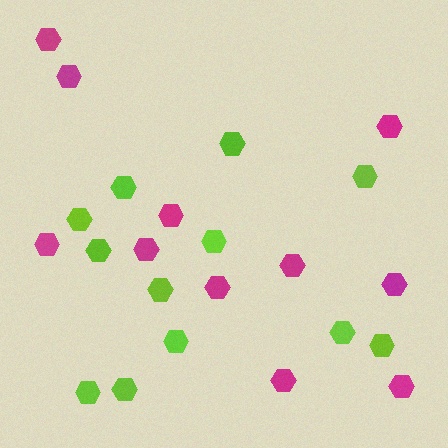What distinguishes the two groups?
There are 2 groups: one group of lime hexagons (12) and one group of magenta hexagons (11).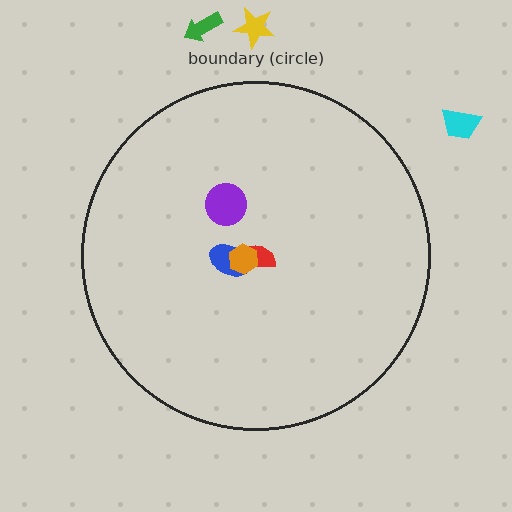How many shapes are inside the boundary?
4 inside, 3 outside.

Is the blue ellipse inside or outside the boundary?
Inside.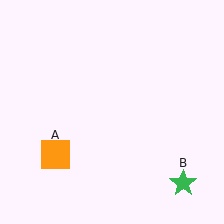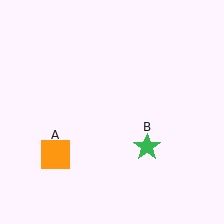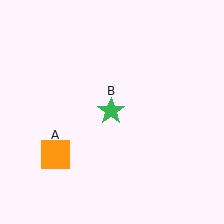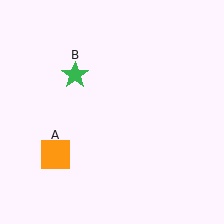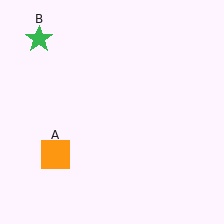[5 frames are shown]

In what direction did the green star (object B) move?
The green star (object B) moved up and to the left.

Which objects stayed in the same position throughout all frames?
Orange square (object A) remained stationary.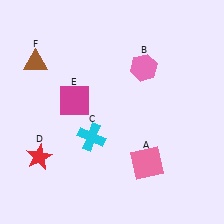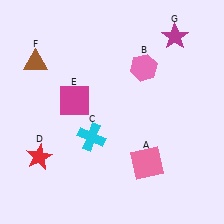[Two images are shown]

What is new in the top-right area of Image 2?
A magenta star (G) was added in the top-right area of Image 2.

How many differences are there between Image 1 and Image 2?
There is 1 difference between the two images.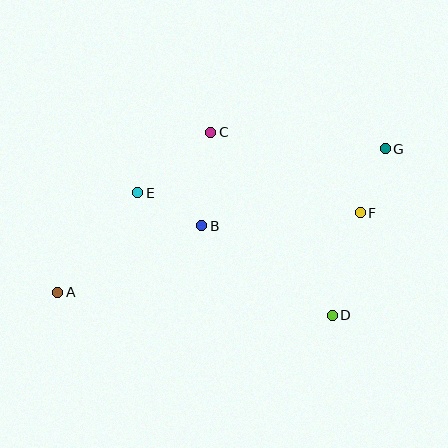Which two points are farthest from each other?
Points A and G are farthest from each other.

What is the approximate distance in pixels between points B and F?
The distance between B and F is approximately 159 pixels.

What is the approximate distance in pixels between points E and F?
The distance between E and F is approximately 224 pixels.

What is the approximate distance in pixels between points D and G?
The distance between D and G is approximately 174 pixels.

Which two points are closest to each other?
Points F and G are closest to each other.